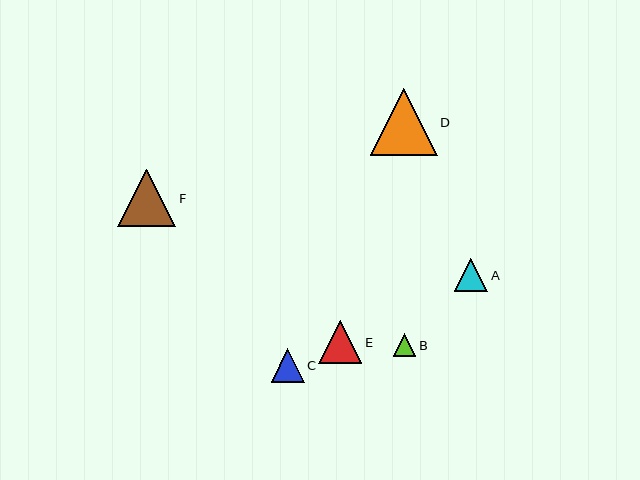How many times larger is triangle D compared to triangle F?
Triangle D is approximately 1.2 times the size of triangle F.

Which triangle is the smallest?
Triangle B is the smallest with a size of approximately 22 pixels.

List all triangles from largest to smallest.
From largest to smallest: D, F, E, A, C, B.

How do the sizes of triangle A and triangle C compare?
Triangle A and triangle C are approximately the same size.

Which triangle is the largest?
Triangle D is the largest with a size of approximately 67 pixels.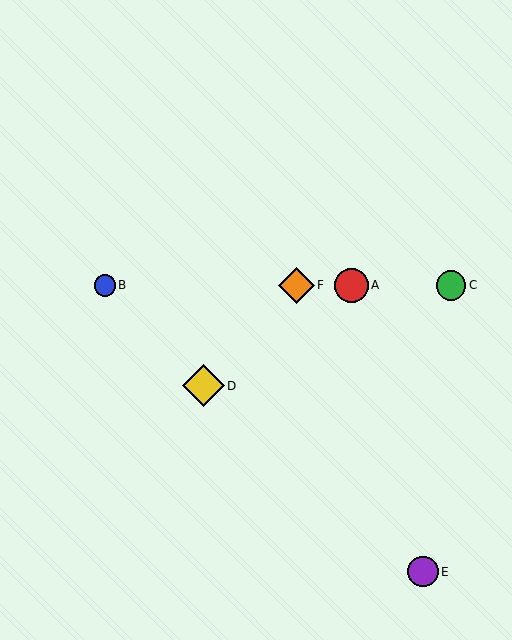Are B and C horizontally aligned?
Yes, both are at y≈285.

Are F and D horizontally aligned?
No, F is at y≈285 and D is at y≈386.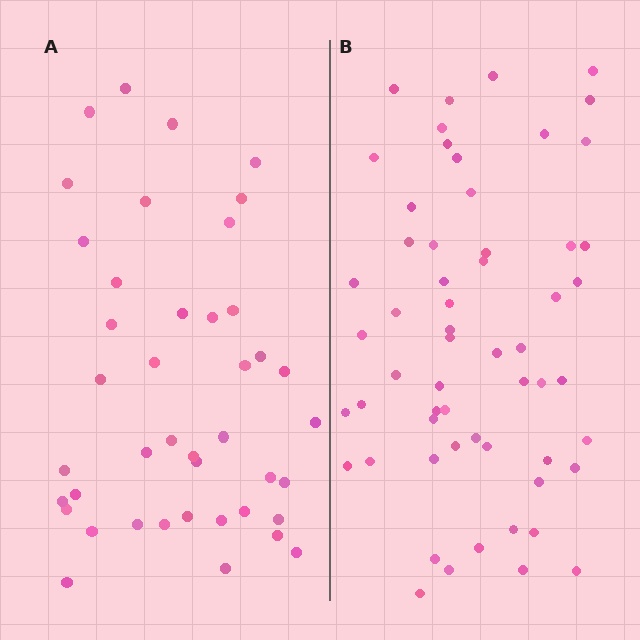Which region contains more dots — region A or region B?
Region B (the right region) has more dots.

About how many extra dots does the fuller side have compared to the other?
Region B has approximately 15 more dots than region A.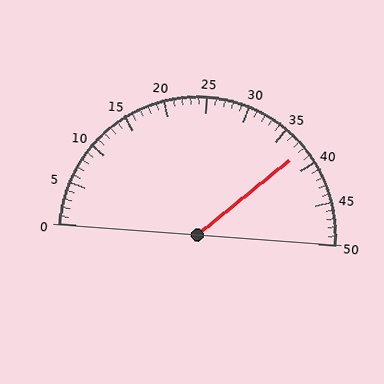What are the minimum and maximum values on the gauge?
The gauge ranges from 0 to 50.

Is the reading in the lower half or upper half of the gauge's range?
The reading is in the upper half of the range (0 to 50).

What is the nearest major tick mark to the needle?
The nearest major tick mark is 40.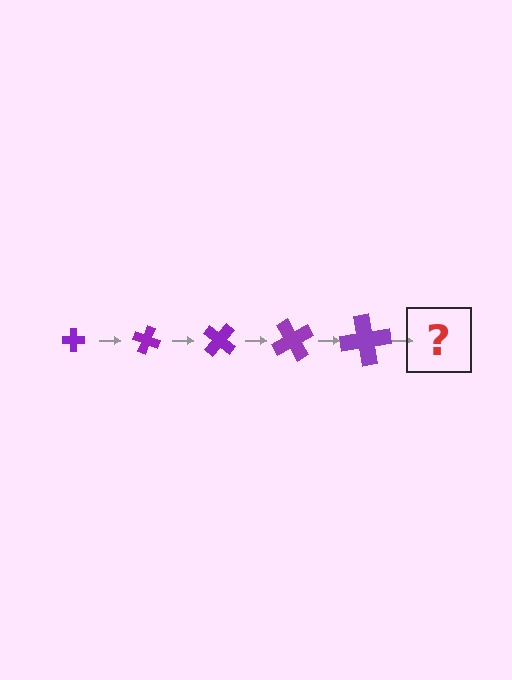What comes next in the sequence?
The next element should be a cross, larger than the previous one and rotated 100 degrees from the start.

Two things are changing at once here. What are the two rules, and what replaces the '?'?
The two rules are that the cross grows larger each step and it rotates 20 degrees each step. The '?' should be a cross, larger than the previous one and rotated 100 degrees from the start.